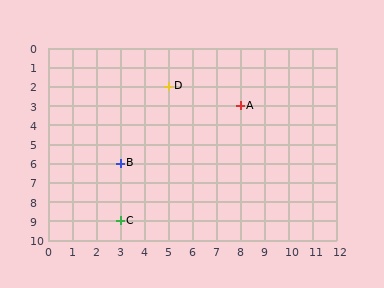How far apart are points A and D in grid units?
Points A and D are 3 columns and 1 row apart (about 3.2 grid units diagonally).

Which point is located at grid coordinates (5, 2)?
Point D is at (5, 2).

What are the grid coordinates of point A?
Point A is at grid coordinates (8, 3).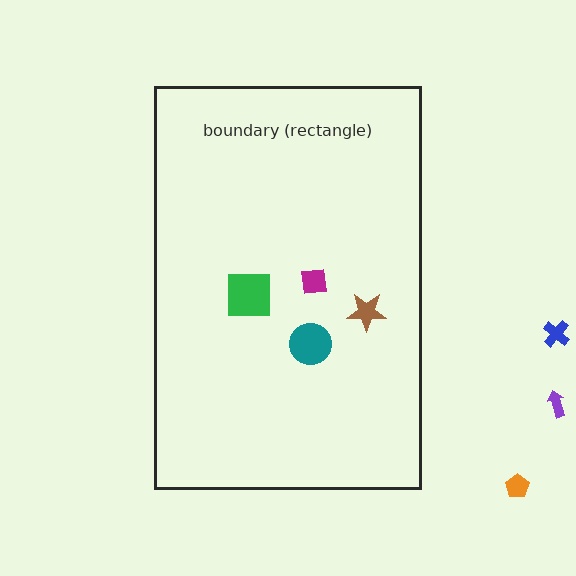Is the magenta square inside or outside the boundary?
Inside.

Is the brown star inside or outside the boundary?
Inside.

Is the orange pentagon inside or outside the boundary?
Outside.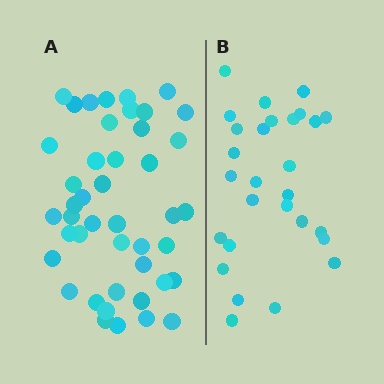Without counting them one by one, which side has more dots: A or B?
Region A (the left region) has more dots.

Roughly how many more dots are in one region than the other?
Region A has approximately 15 more dots than region B.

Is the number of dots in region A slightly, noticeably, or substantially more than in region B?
Region A has substantially more. The ratio is roughly 1.6 to 1.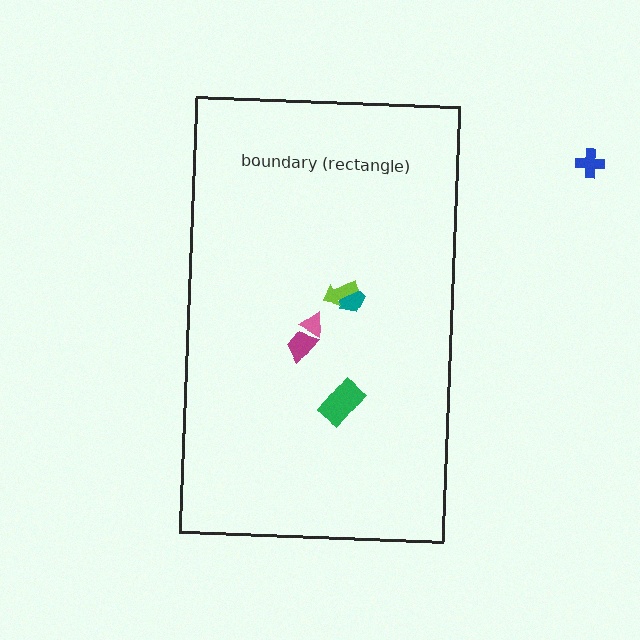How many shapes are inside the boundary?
5 inside, 1 outside.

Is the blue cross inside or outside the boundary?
Outside.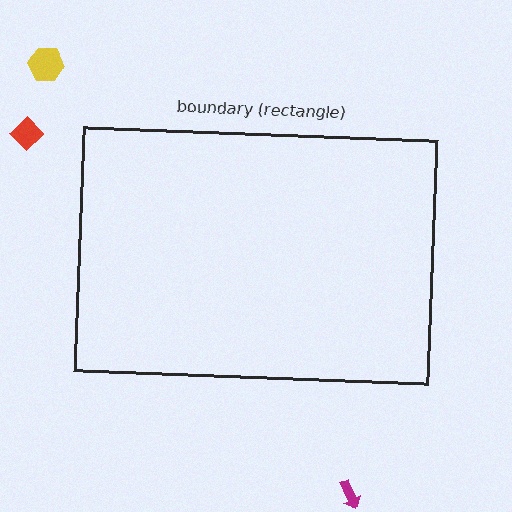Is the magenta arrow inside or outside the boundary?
Outside.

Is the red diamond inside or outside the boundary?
Outside.